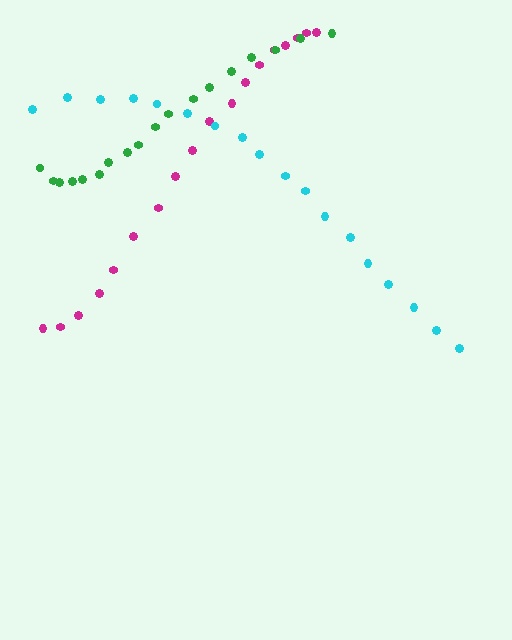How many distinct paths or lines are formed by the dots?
There are 3 distinct paths.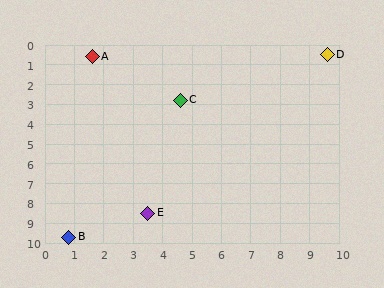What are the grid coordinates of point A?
Point A is at approximately (1.6, 0.6).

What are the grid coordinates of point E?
Point E is at approximately (3.5, 8.5).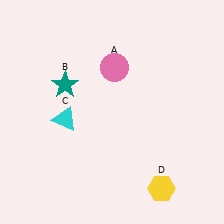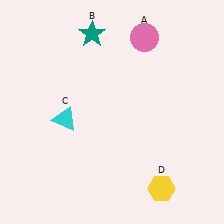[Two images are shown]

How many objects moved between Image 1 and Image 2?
2 objects moved between the two images.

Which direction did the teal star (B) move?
The teal star (B) moved up.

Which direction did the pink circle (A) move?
The pink circle (A) moved up.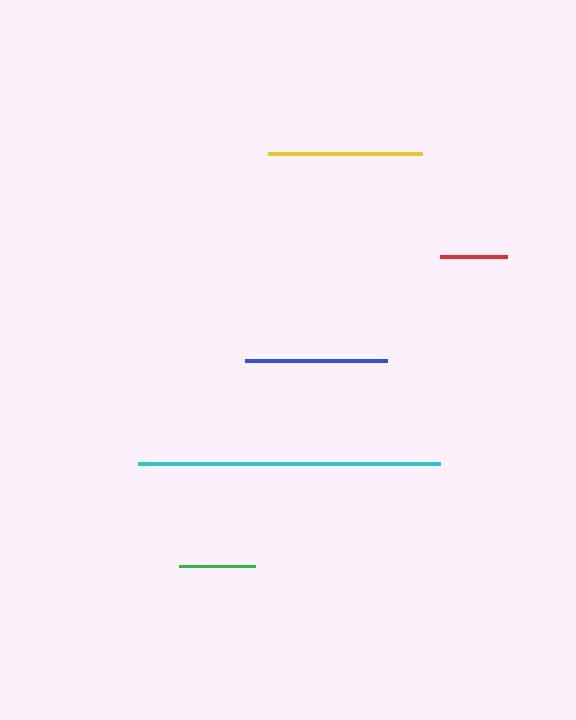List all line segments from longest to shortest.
From longest to shortest: cyan, yellow, blue, green, red.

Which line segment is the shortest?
The red line is the shortest at approximately 67 pixels.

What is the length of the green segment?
The green segment is approximately 76 pixels long.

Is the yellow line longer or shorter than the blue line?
The yellow line is longer than the blue line.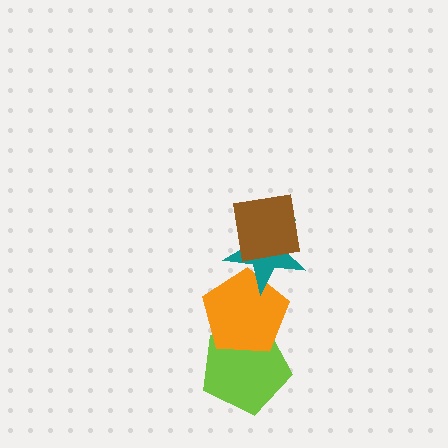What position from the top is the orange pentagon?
The orange pentagon is 3rd from the top.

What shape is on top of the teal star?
The brown square is on top of the teal star.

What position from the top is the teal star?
The teal star is 2nd from the top.